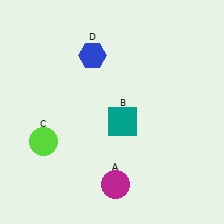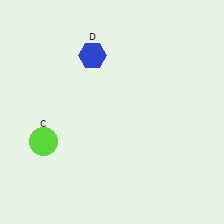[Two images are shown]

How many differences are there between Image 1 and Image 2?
There are 2 differences between the two images.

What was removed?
The magenta circle (A), the teal square (B) were removed in Image 2.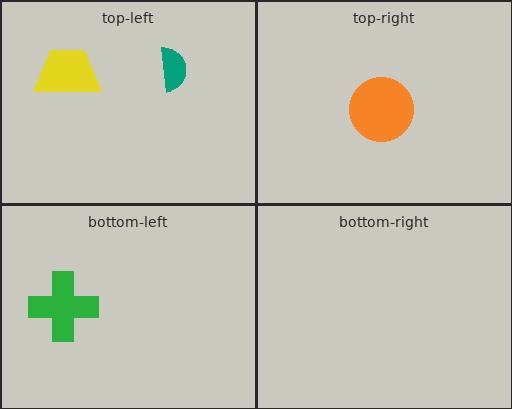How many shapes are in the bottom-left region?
1.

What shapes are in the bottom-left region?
The green cross.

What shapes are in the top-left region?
The yellow trapezoid, the teal semicircle.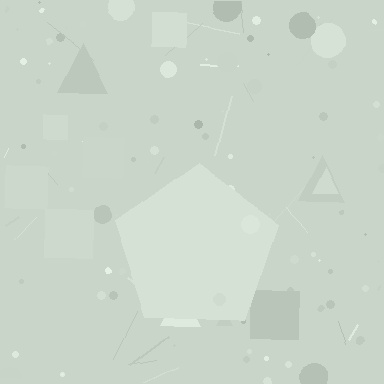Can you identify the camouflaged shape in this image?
The camouflaged shape is a pentagon.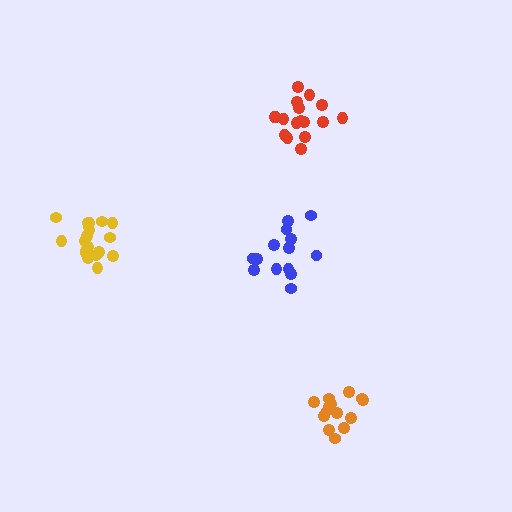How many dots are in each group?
Group 1: 17 dots, Group 2: 14 dots, Group 3: 19 dots, Group 4: 14 dots (64 total).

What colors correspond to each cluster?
The clusters are colored: red, blue, yellow, orange.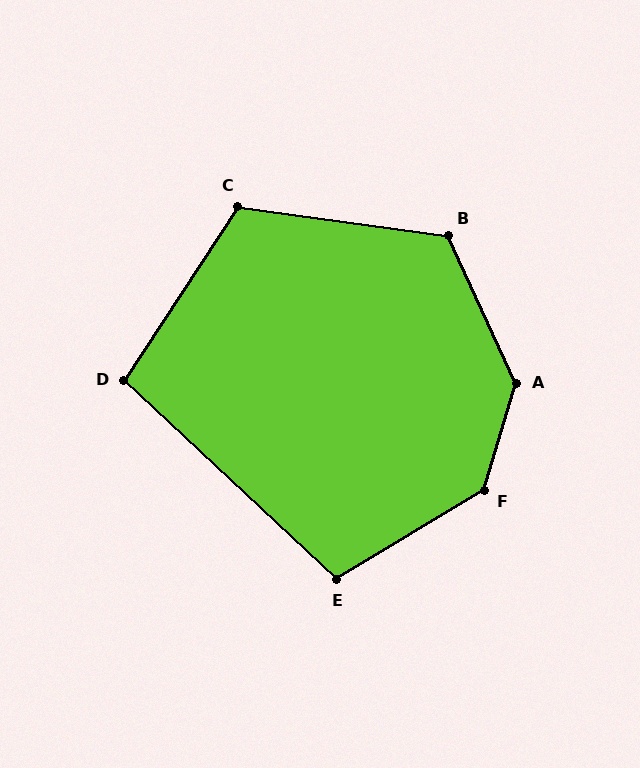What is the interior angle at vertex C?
Approximately 115 degrees (obtuse).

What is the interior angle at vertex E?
Approximately 106 degrees (obtuse).